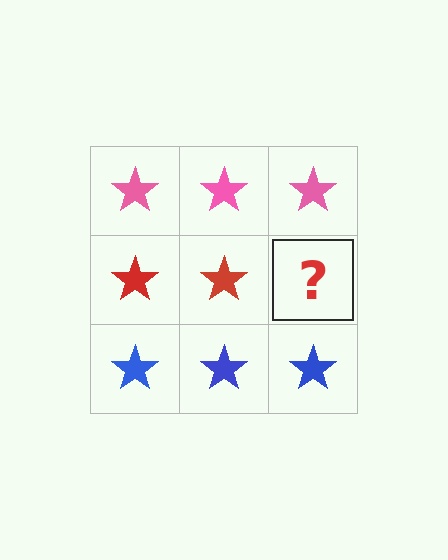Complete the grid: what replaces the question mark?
The question mark should be replaced with a red star.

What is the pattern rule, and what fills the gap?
The rule is that each row has a consistent color. The gap should be filled with a red star.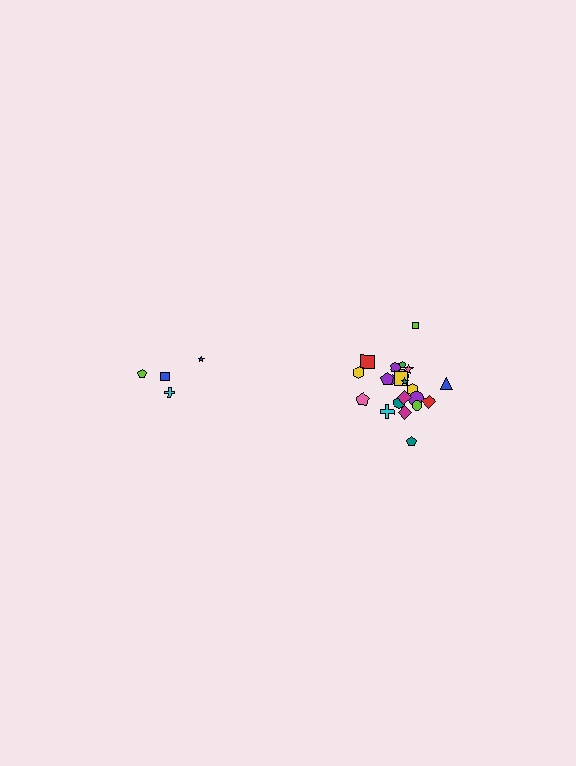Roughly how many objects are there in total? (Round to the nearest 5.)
Roughly 25 objects in total.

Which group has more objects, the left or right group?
The right group.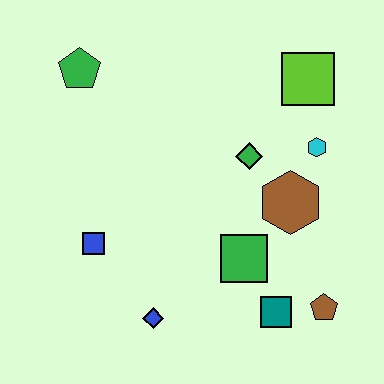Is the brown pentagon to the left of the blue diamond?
No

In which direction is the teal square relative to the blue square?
The teal square is to the right of the blue square.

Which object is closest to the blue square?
The blue diamond is closest to the blue square.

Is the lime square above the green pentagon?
No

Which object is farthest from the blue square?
The lime square is farthest from the blue square.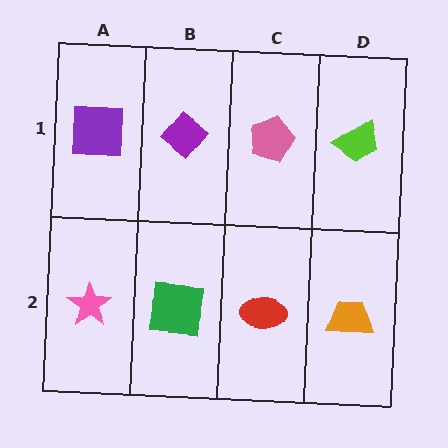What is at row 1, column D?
A lime trapezoid.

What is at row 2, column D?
An orange trapezoid.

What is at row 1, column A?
A purple square.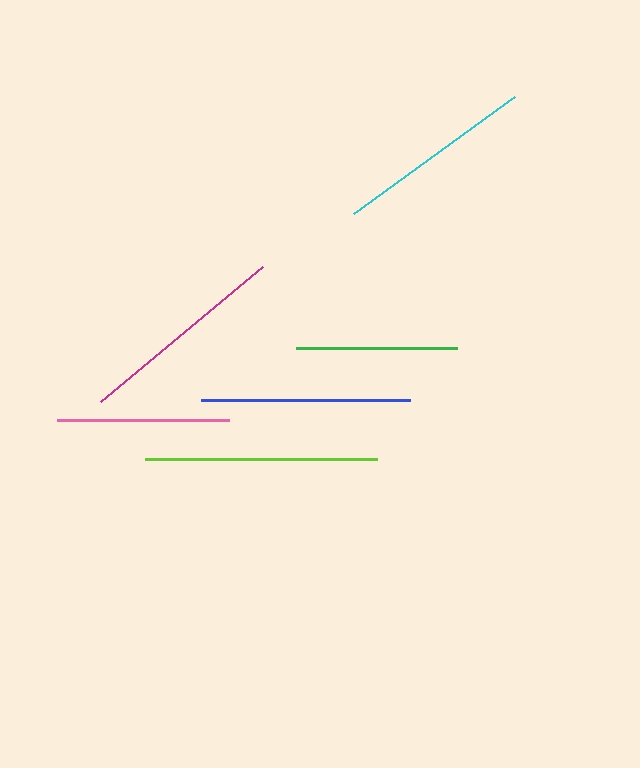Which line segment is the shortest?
The green line is the shortest at approximately 161 pixels.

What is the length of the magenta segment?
The magenta segment is approximately 210 pixels long.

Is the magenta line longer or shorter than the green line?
The magenta line is longer than the green line.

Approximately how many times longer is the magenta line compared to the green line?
The magenta line is approximately 1.3 times the length of the green line.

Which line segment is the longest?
The lime line is the longest at approximately 233 pixels.